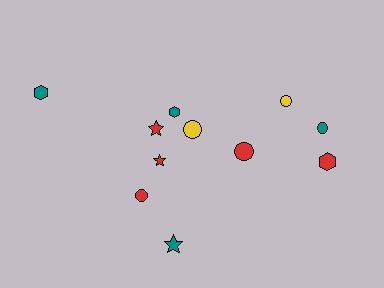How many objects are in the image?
There are 11 objects.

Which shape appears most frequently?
Circle, with 5 objects.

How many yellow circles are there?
There are 2 yellow circles.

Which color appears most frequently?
Red, with 5 objects.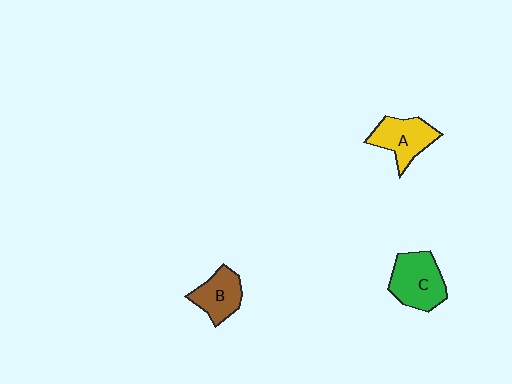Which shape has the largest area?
Shape C (green).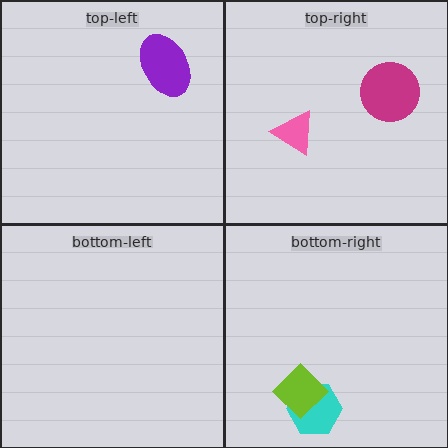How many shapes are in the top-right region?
2.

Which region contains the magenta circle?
The top-right region.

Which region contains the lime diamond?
The bottom-right region.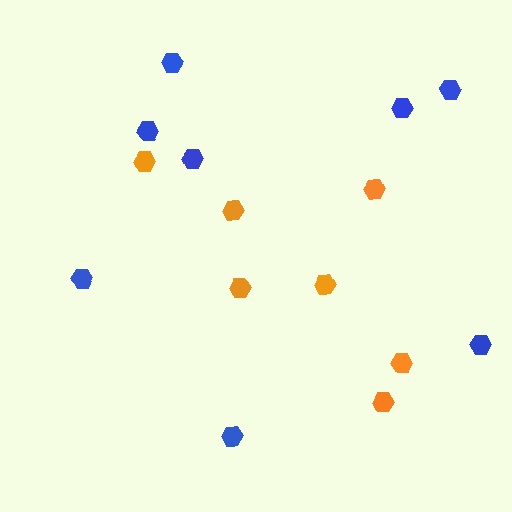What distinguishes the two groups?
There are 2 groups: one group of orange hexagons (7) and one group of blue hexagons (8).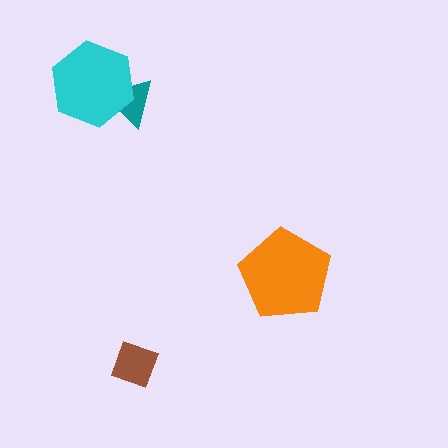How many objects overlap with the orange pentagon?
0 objects overlap with the orange pentagon.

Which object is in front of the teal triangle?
The cyan hexagon is in front of the teal triangle.